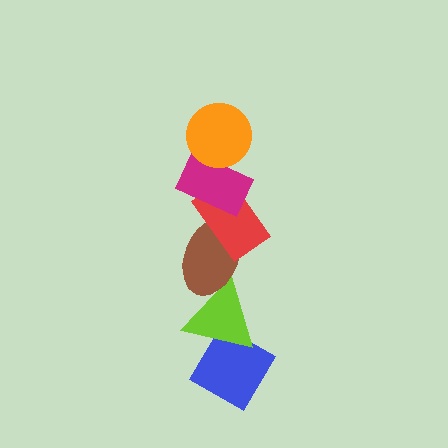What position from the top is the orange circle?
The orange circle is 1st from the top.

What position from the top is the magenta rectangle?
The magenta rectangle is 2nd from the top.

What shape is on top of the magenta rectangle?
The orange circle is on top of the magenta rectangle.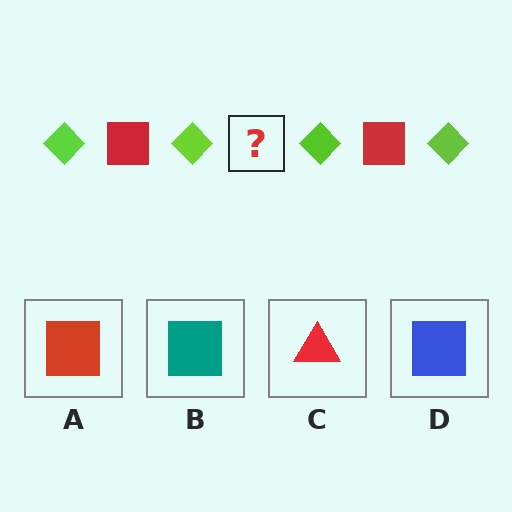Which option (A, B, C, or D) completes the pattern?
A.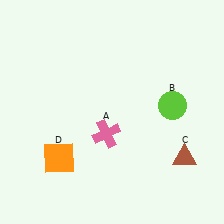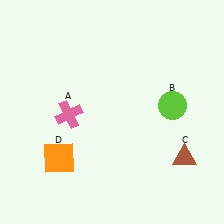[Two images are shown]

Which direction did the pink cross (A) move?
The pink cross (A) moved left.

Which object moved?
The pink cross (A) moved left.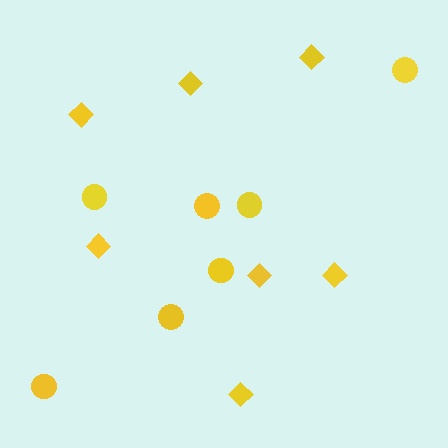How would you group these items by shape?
There are 2 groups: one group of diamonds (7) and one group of circles (7).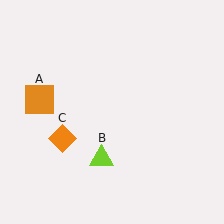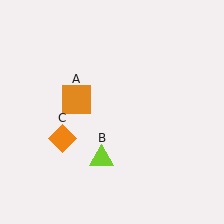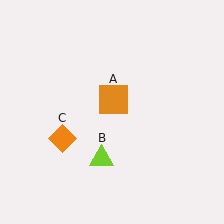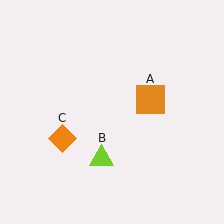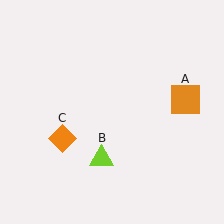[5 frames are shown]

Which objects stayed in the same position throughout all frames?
Lime triangle (object B) and orange diamond (object C) remained stationary.